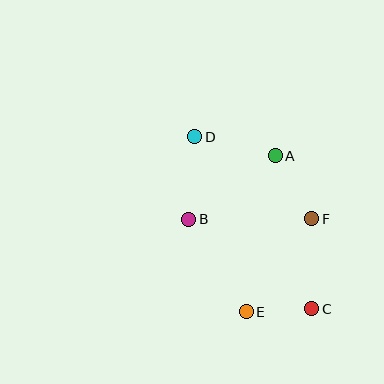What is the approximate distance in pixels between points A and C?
The distance between A and C is approximately 157 pixels.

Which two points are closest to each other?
Points C and E are closest to each other.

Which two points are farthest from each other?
Points C and D are farthest from each other.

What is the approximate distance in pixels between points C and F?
The distance between C and F is approximately 90 pixels.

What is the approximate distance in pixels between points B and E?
The distance between B and E is approximately 109 pixels.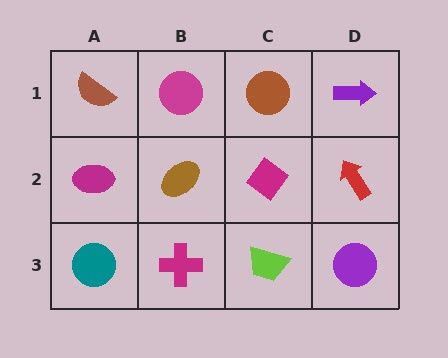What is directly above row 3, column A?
A magenta ellipse.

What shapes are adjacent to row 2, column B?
A magenta circle (row 1, column B), a magenta cross (row 3, column B), a magenta ellipse (row 2, column A), a magenta diamond (row 2, column C).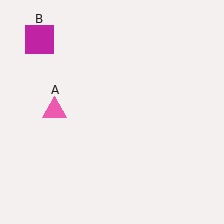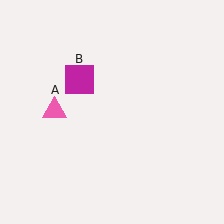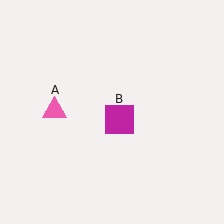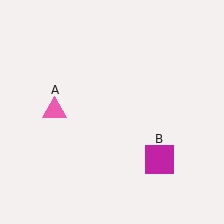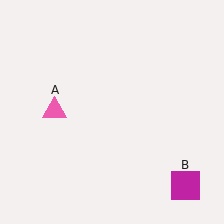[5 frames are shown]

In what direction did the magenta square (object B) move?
The magenta square (object B) moved down and to the right.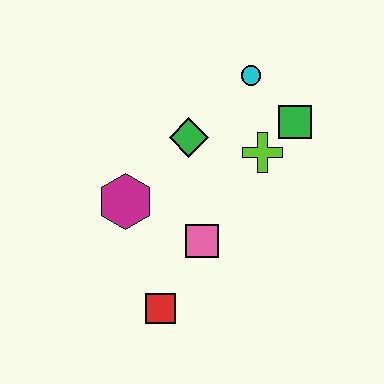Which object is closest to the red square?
The pink square is closest to the red square.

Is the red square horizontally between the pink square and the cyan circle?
No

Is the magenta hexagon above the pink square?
Yes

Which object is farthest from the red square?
The cyan circle is farthest from the red square.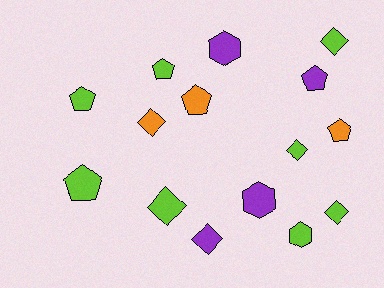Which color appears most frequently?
Lime, with 8 objects.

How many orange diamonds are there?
There is 1 orange diamond.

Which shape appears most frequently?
Diamond, with 6 objects.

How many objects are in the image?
There are 15 objects.